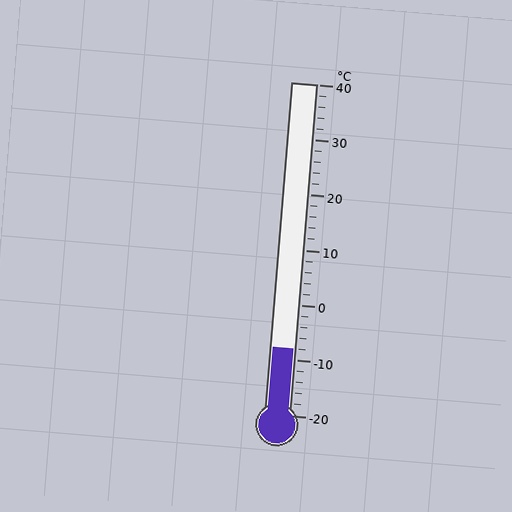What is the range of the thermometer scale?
The thermometer scale ranges from -20°C to 40°C.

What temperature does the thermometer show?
The thermometer shows approximately -8°C.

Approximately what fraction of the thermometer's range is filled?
The thermometer is filled to approximately 20% of its range.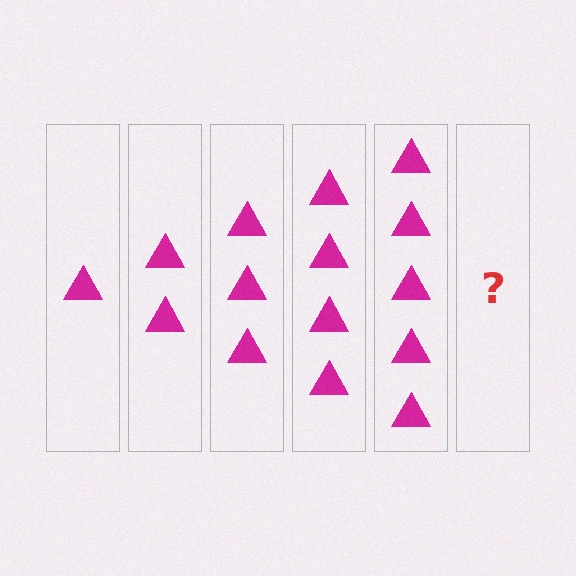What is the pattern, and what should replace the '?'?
The pattern is that each step adds one more triangle. The '?' should be 6 triangles.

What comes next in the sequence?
The next element should be 6 triangles.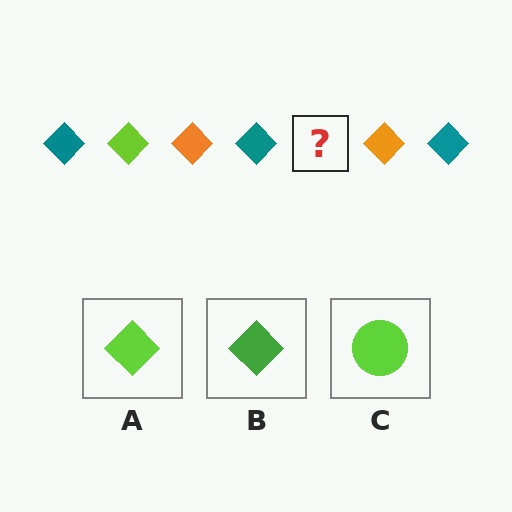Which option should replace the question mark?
Option A.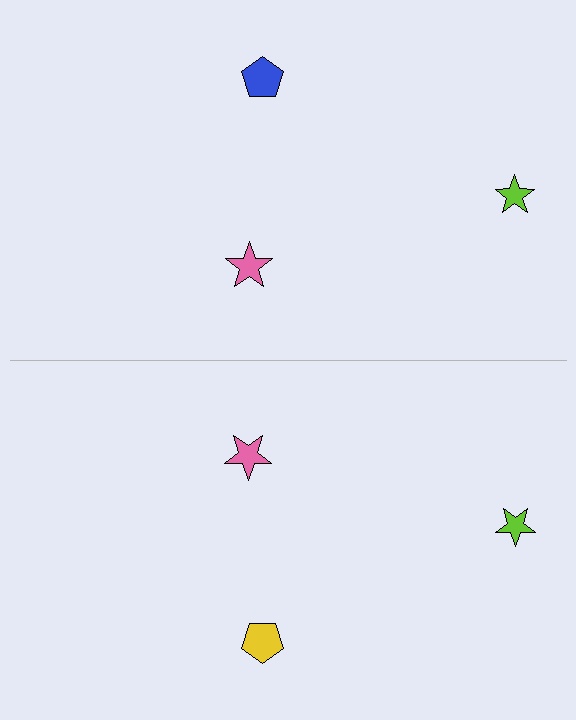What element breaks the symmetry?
The yellow pentagon on the bottom side breaks the symmetry — its mirror counterpart is blue.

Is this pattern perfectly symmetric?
No, the pattern is not perfectly symmetric. The yellow pentagon on the bottom side breaks the symmetry — its mirror counterpart is blue.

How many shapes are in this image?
There are 6 shapes in this image.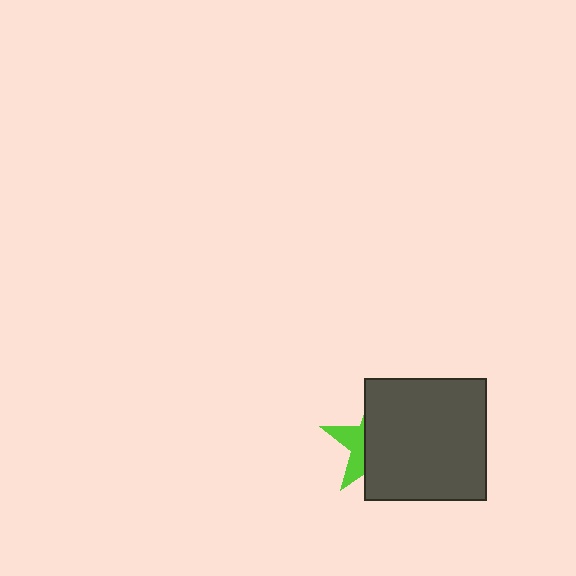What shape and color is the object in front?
The object in front is a dark gray square.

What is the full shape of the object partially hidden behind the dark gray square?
The partially hidden object is a lime star.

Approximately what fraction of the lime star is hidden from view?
Roughly 68% of the lime star is hidden behind the dark gray square.